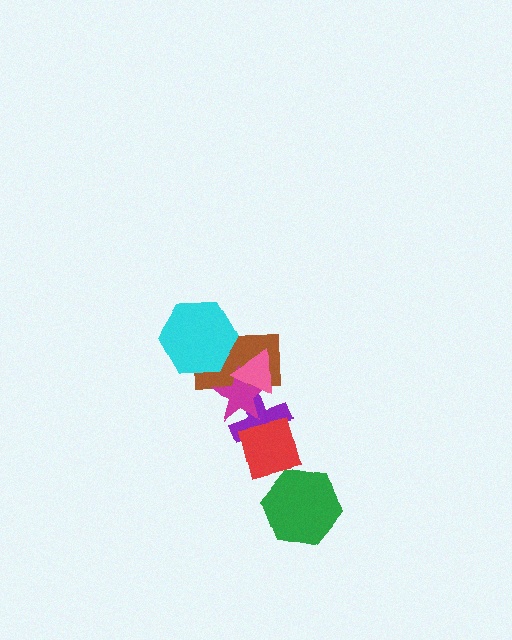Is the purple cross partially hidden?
Yes, it is partially covered by another shape.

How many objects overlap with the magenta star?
3 objects overlap with the magenta star.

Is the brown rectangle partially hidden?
Yes, it is partially covered by another shape.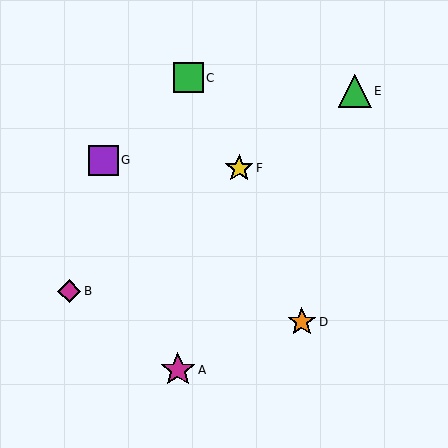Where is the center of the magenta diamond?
The center of the magenta diamond is at (69, 291).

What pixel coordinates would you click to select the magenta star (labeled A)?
Click at (178, 370) to select the magenta star A.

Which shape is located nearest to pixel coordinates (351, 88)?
The green triangle (labeled E) at (355, 91) is nearest to that location.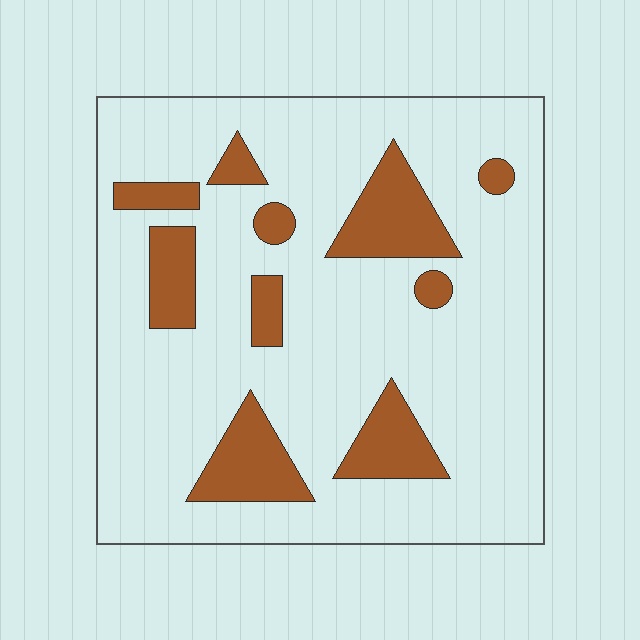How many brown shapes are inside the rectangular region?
10.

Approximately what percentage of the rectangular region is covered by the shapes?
Approximately 20%.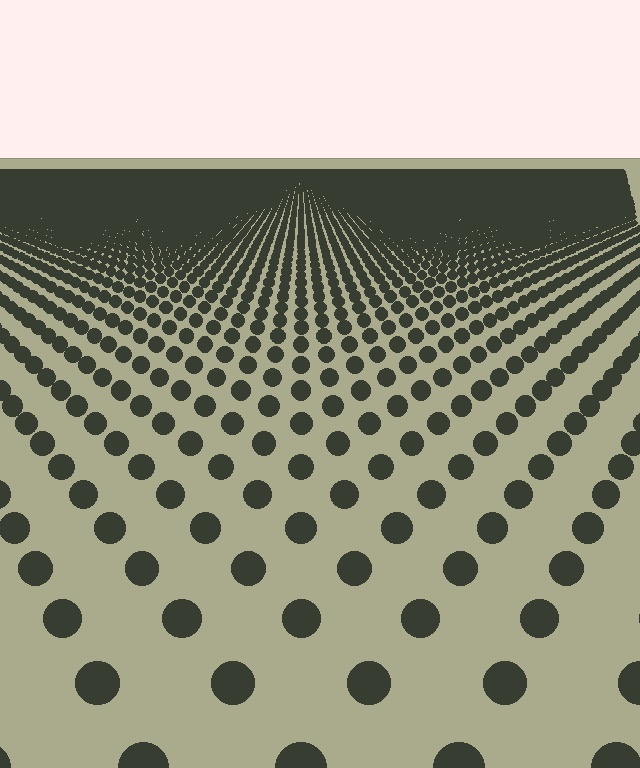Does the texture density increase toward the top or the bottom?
Density increases toward the top.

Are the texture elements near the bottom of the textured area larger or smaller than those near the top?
Larger. Near the bottom, elements are closer to the viewer and appear at a bigger on-screen size.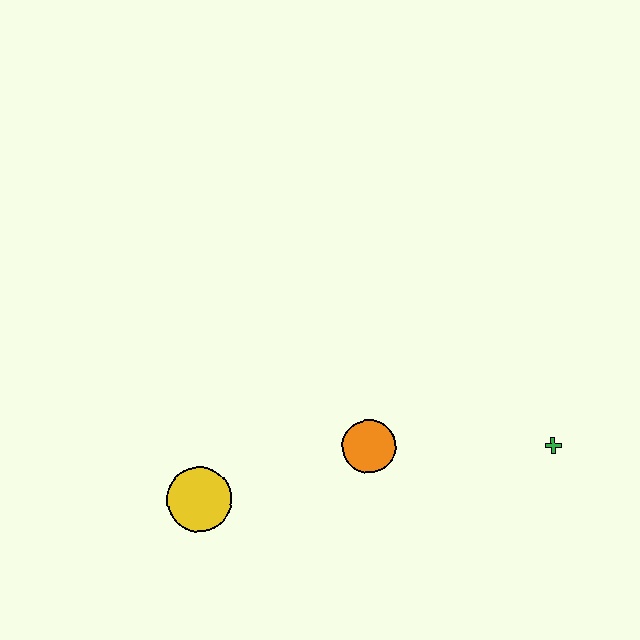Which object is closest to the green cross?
The orange circle is closest to the green cross.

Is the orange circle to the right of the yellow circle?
Yes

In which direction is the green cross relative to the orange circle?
The green cross is to the right of the orange circle.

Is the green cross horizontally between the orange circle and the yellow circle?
No